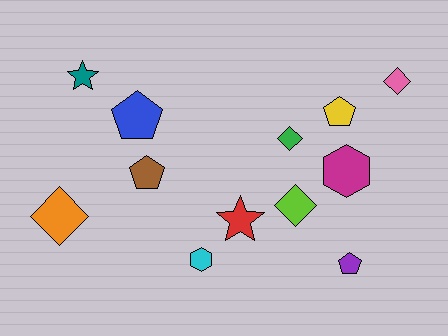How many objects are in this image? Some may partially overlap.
There are 12 objects.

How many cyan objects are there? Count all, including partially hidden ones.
There is 1 cyan object.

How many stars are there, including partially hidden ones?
There are 2 stars.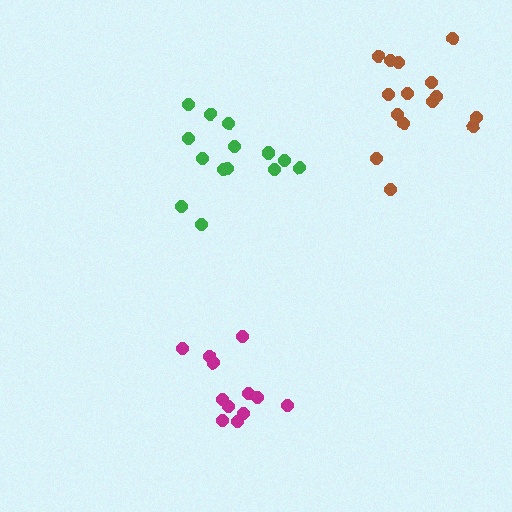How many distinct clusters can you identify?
There are 3 distinct clusters.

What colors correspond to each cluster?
The clusters are colored: magenta, green, brown.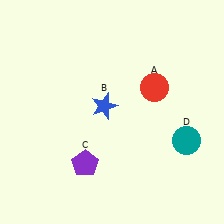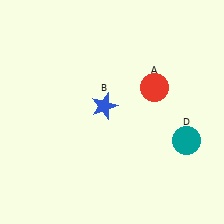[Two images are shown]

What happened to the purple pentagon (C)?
The purple pentagon (C) was removed in Image 2. It was in the bottom-left area of Image 1.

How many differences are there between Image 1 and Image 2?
There is 1 difference between the two images.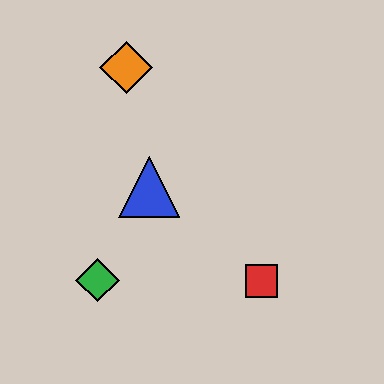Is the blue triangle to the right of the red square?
No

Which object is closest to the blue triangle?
The green diamond is closest to the blue triangle.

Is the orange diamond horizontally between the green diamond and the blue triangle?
Yes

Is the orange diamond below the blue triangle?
No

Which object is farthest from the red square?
The orange diamond is farthest from the red square.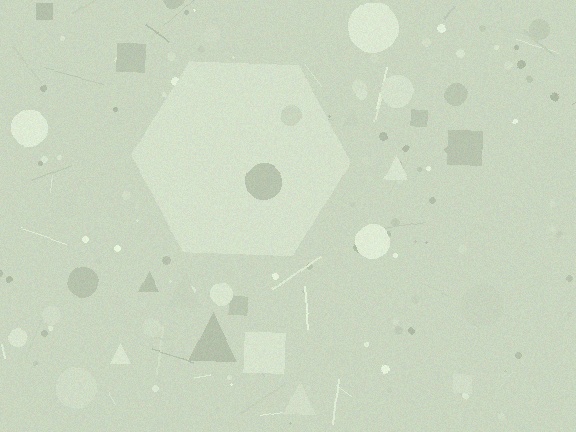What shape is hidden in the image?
A hexagon is hidden in the image.